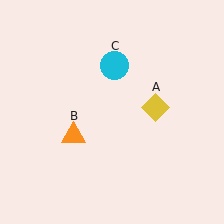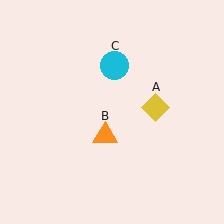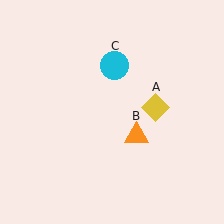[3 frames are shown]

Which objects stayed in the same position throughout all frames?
Yellow diamond (object A) and cyan circle (object C) remained stationary.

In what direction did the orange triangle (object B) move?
The orange triangle (object B) moved right.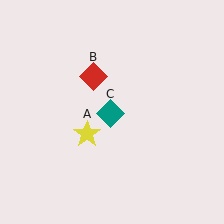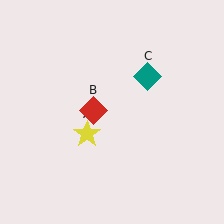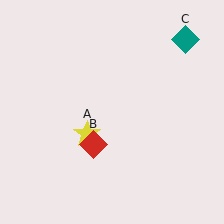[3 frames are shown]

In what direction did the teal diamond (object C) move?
The teal diamond (object C) moved up and to the right.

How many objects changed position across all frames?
2 objects changed position: red diamond (object B), teal diamond (object C).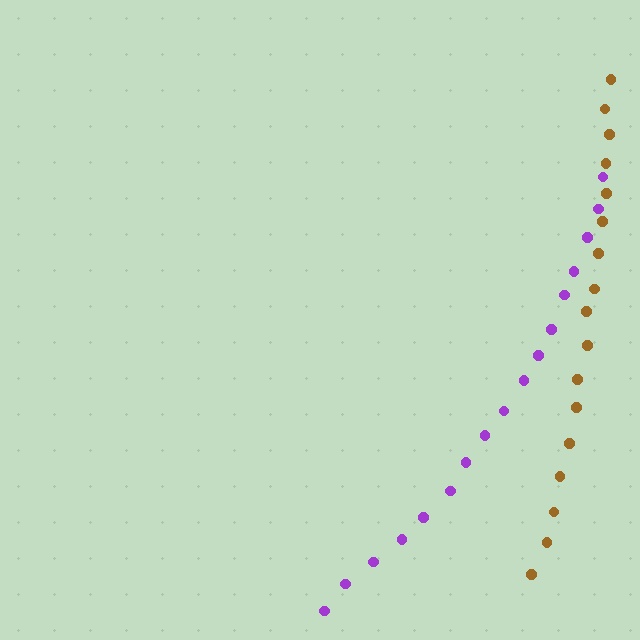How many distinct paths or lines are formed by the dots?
There are 2 distinct paths.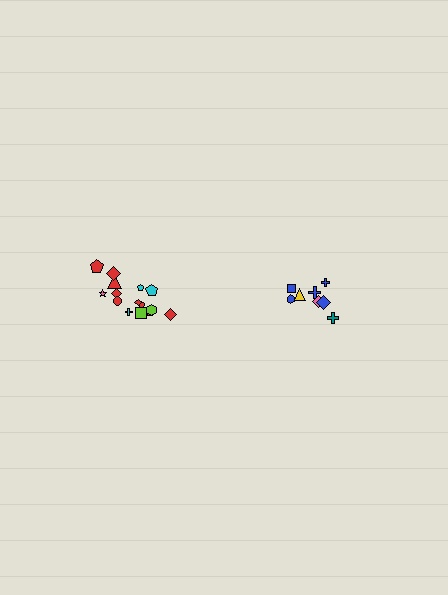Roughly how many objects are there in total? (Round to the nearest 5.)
Roughly 25 objects in total.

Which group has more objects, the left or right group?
The left group.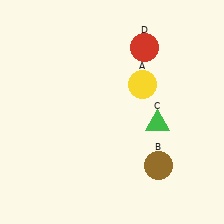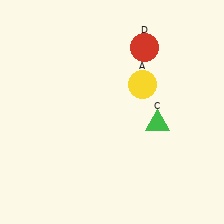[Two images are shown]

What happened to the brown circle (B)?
The brown circle (B) was removed in Image 2. It was in the bottom-right area of Image 1.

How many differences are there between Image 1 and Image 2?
There is 1 difference between the two images.